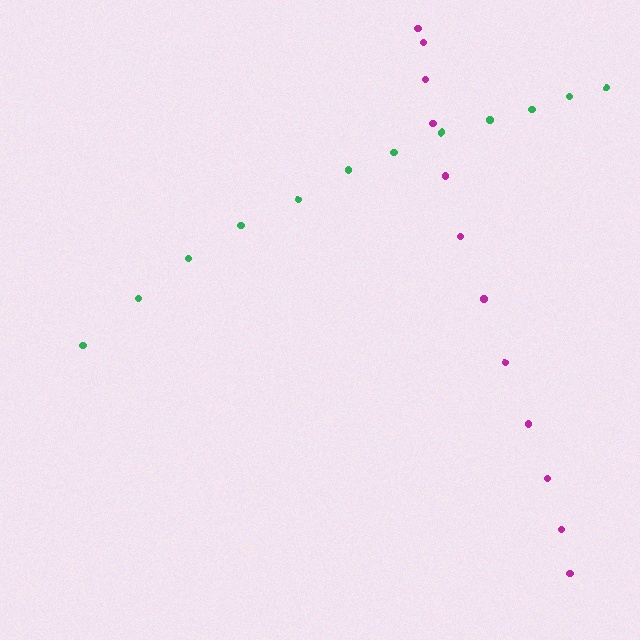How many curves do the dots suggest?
There are 2 distinct paths.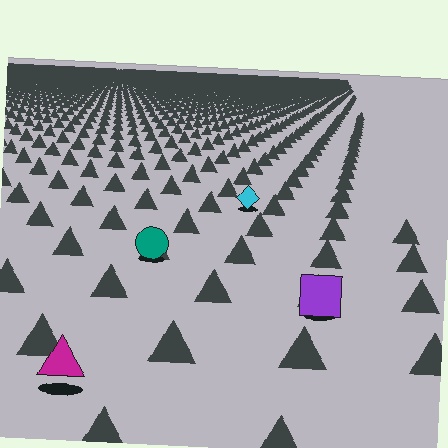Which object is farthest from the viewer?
The cyan diamond is farthest from the viewer. It appears smaller and the ground texture around it is denser.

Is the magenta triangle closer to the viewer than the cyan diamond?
Yes. The magenta triangle is closer — you can tell from the texture gradient: the ground texture is coarser near it.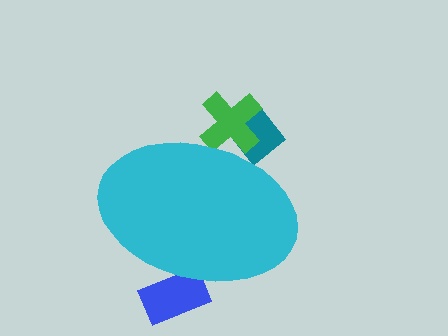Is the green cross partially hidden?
Yes, the green cross is partially hidden behind the cyan ellipse.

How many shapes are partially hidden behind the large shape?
3 shapes are partially hidden.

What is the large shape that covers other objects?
A cyan ellipse.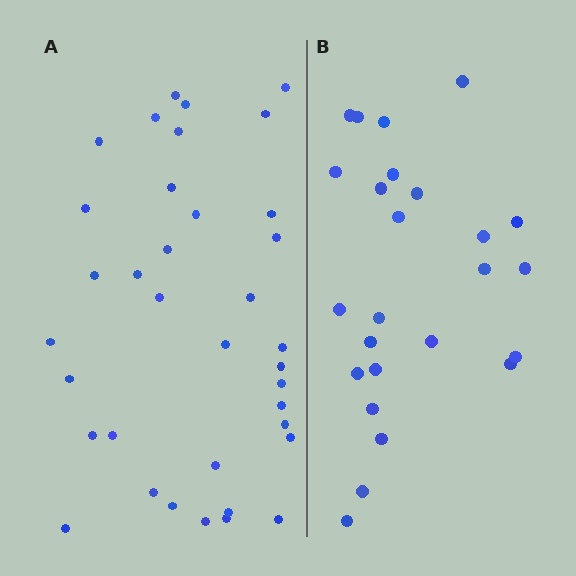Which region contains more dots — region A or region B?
Region A (the left region) has more dots.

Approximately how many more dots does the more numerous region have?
Region A has roughly 12 or so more dots than region B.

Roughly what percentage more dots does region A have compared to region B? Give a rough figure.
About 45% more.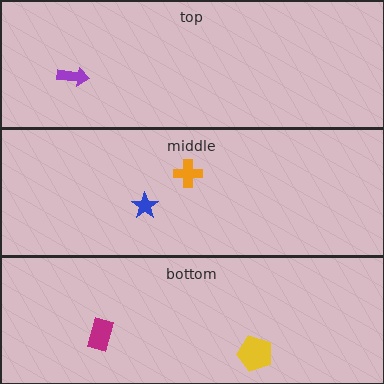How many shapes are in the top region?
1.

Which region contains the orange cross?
The middle region.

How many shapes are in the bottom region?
2.